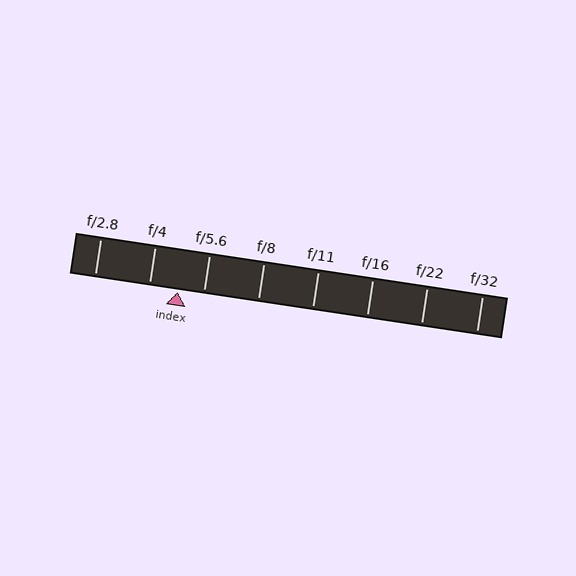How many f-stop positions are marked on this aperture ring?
There are 8 f-stop positions marked.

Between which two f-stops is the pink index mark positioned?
The index mark is between f/4 and f/5.6.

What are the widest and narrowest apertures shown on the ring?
The widest aperture shown is f/2.8 and the narrowest is f/32.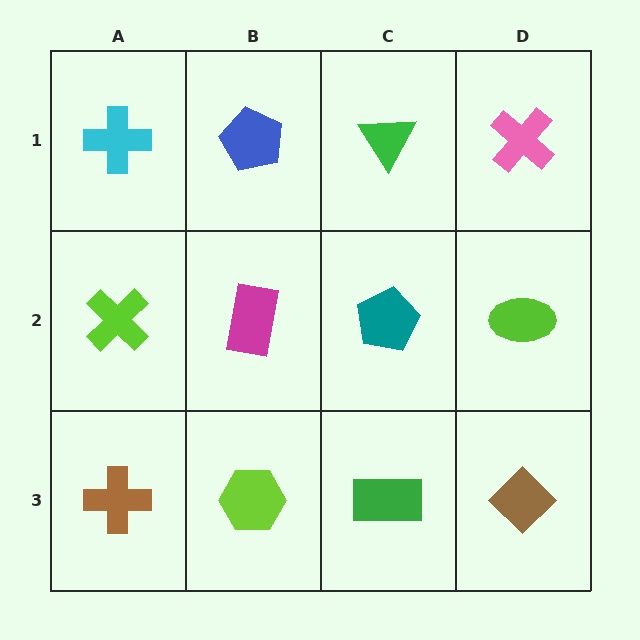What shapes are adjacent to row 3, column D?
A lime ellipse (row 2, column D), a green rectangle (row 3, column C).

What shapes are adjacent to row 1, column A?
A lime cross (row 2, column A), a blue pentagon (row 1, column B).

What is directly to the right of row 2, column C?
A lime ellipse.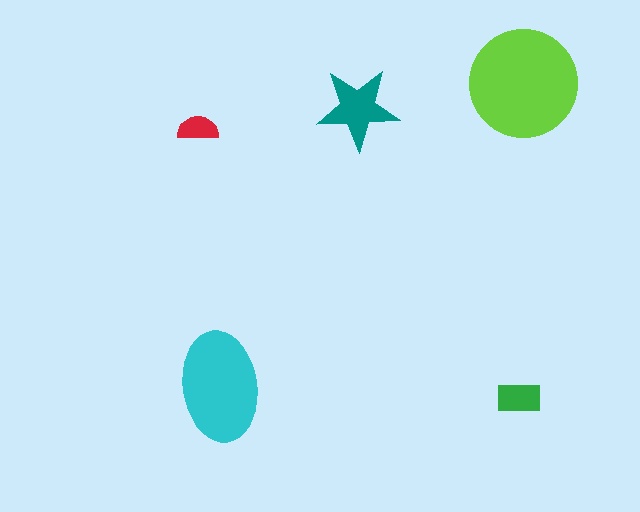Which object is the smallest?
The red semicircle.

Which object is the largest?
The lime circle.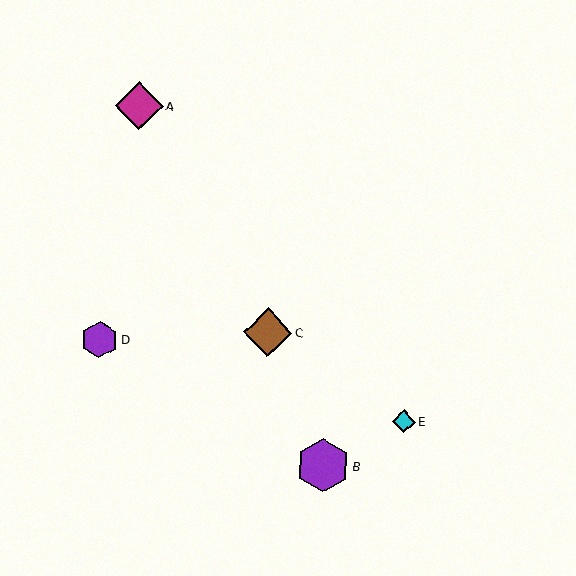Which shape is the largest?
The purple hexagon (labeled B) is the largest.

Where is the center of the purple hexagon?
The center of the purple hexagon is at (323, 465).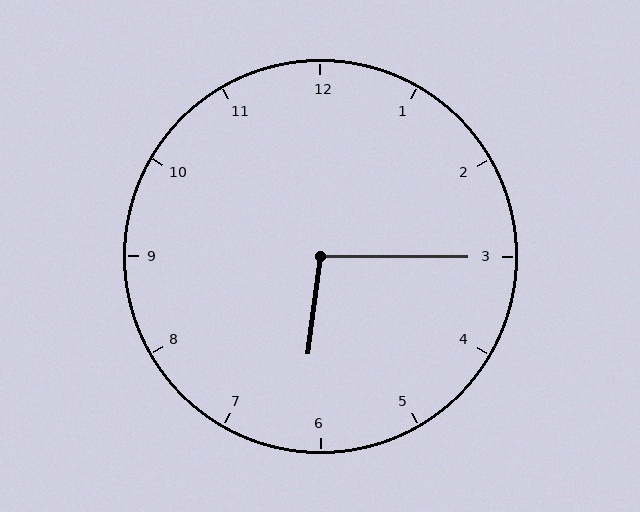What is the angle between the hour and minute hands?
Approximately 98 degrees.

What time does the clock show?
6:15.